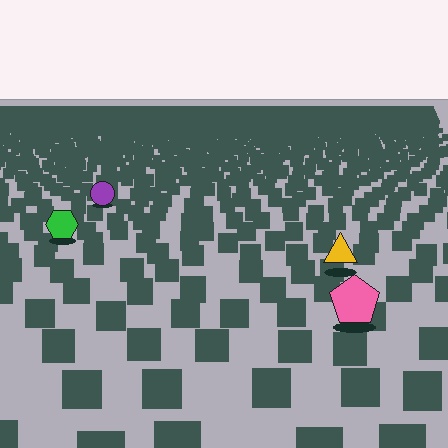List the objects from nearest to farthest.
From nearest to farthest: the pink pentagon, the yellow triangle, the green hexagon, the purple circle.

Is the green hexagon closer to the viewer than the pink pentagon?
No. The pink pentagon is closer — you can tell from the texture gradient: the ground texture is coarser near it.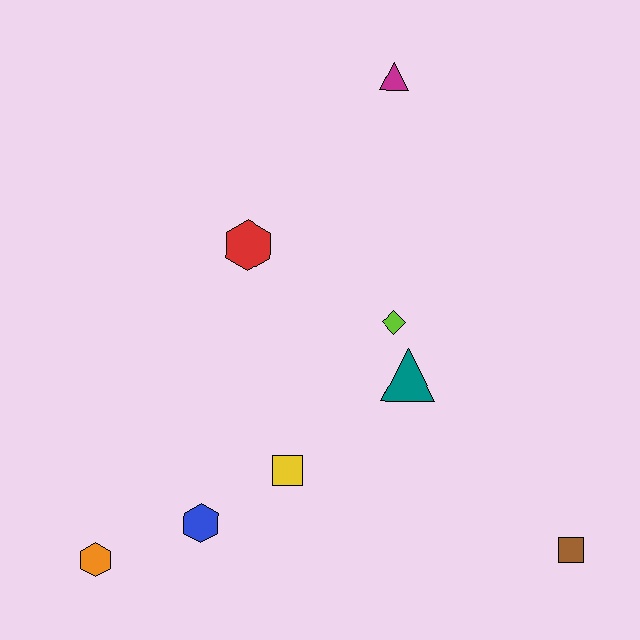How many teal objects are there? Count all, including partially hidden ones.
There is 1 teal object.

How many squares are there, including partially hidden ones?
There are 2 squares.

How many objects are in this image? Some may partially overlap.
There are 8 objects.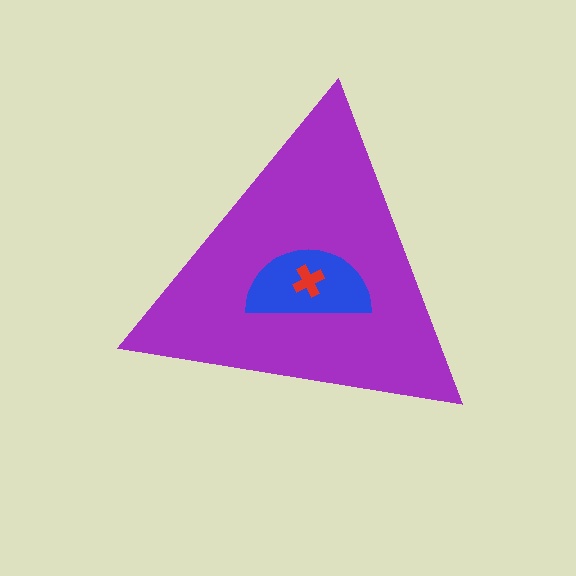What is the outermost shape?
The purple triangle.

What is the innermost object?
The red cross.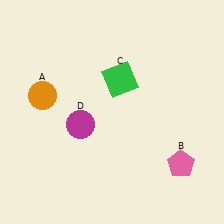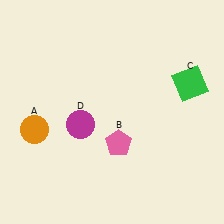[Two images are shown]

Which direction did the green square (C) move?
The green square (C) moved right.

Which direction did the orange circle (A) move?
The orange circle (A) moved down.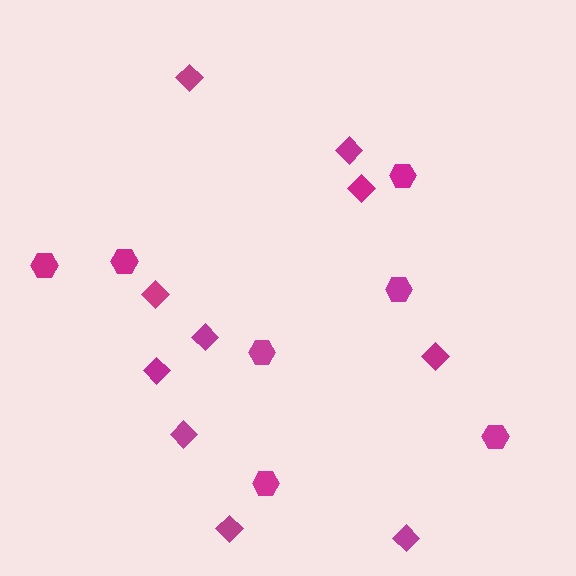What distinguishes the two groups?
There are 2 groups: one group of diamonds (10) and one group of hexagons (7).